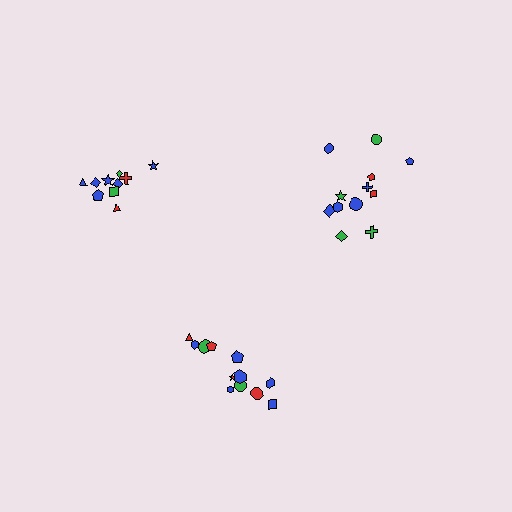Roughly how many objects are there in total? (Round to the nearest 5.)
Roughly 35 objects in total.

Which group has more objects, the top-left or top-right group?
The top-right group.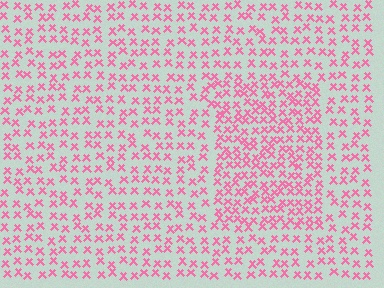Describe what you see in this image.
The image contains small pink elements arranged at two different densities. A rectangle-shaped region is visible where the elements are more densely packed than the surrounding area.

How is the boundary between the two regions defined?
The boundary is defined by a change in element density (approximately 1.7x ratio). All elements are the same color, size, and shape.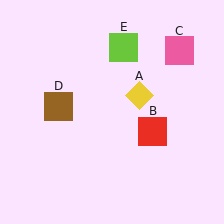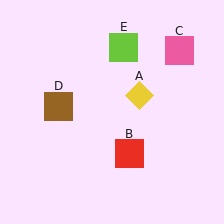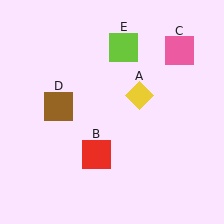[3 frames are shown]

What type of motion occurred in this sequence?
The red square (object B) rotated clockwise around the center of the scene.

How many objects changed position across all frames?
1 object changed position: red square (object B).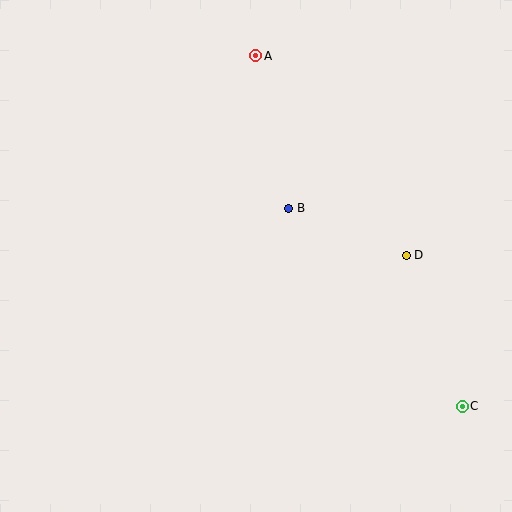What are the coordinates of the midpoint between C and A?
The midpoint between C and A is at (359, 231).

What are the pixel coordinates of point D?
Point D is at (406, 255).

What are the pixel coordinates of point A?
Point A is at (256, 56).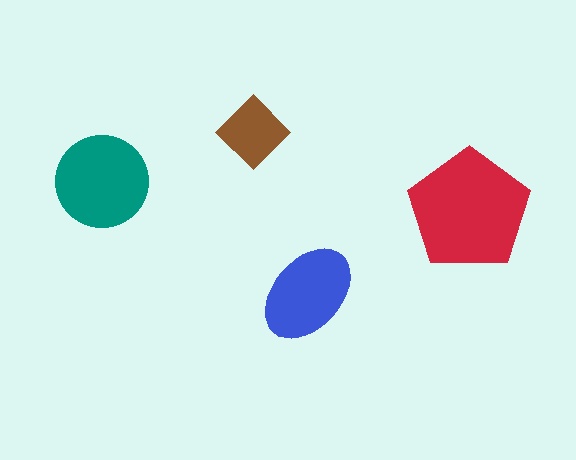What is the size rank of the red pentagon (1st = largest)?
1st.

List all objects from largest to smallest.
The red pentagon, the teal circle, the blue ellipse, the brown diamond.